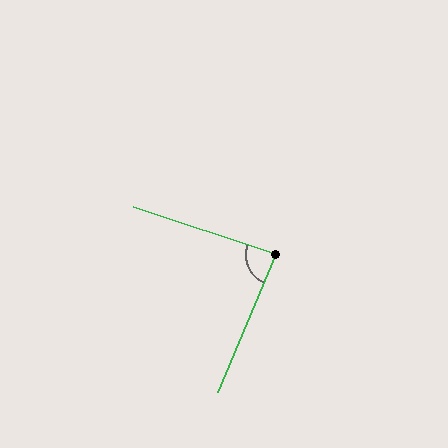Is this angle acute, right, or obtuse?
It is approximately a right angle.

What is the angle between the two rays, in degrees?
Approximately 86 degrees.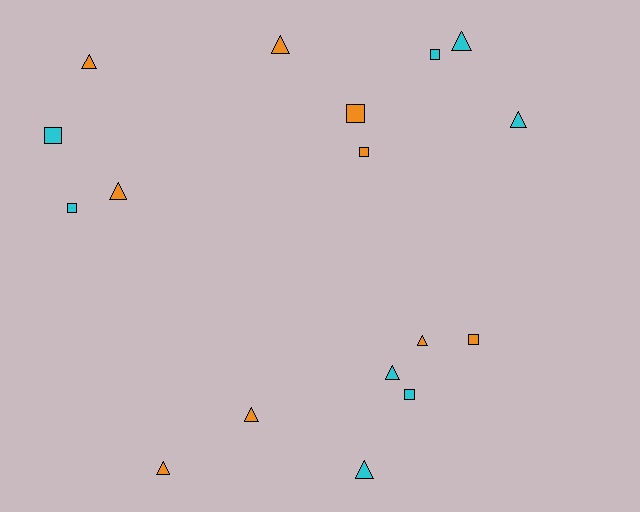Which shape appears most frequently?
Triangle, with 10 objects.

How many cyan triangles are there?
There are 4 cyan triangles.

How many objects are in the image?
There are 17 objects.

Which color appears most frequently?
Orange, with 9 objects.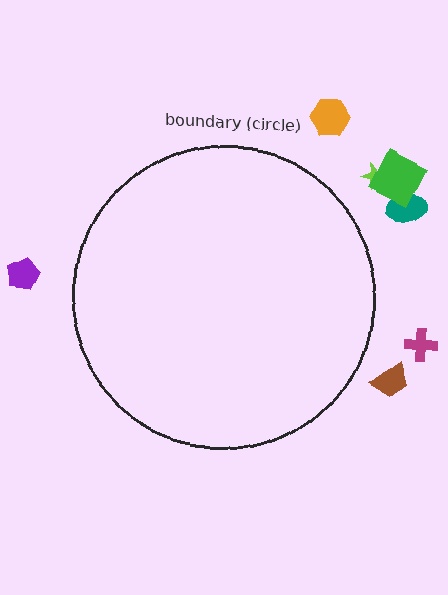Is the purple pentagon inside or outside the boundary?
Outside.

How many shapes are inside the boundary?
0 inside, 7 outside.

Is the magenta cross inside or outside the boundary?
Outside.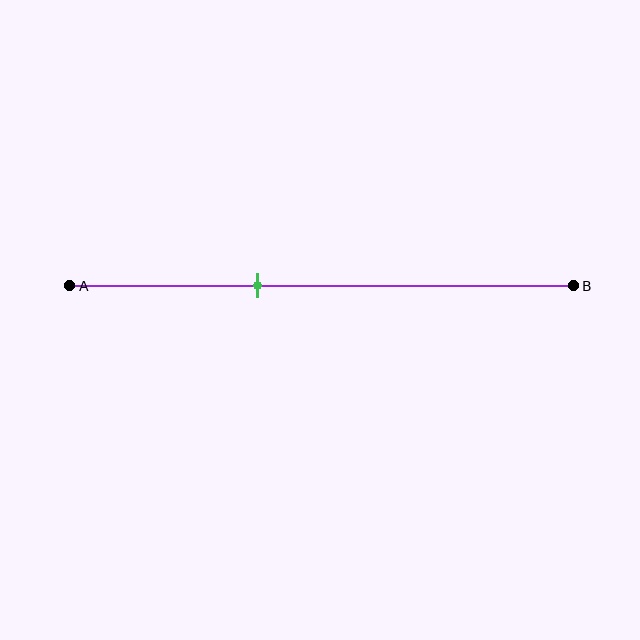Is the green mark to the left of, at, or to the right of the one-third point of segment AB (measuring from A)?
The green mark is to the right of the one-third point of segment AB.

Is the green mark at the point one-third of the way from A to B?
No, the mark is at about 35% from A, not at the 33% one-third point.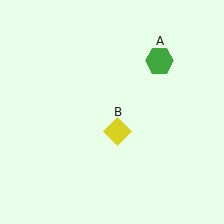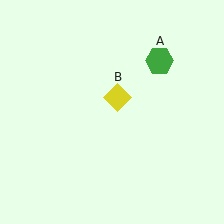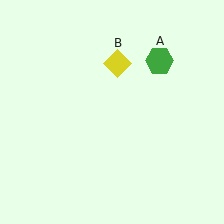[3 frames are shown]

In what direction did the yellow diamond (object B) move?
The yellow diamond (object B) moved up.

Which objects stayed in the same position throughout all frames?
Green hexagon (object A) remained stationary.